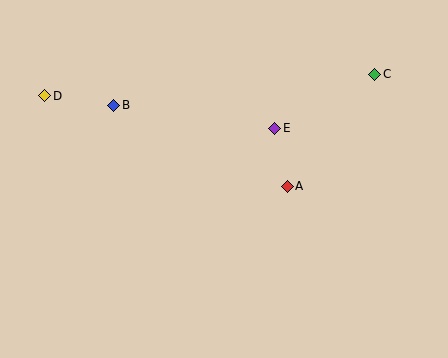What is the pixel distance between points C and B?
The distance between C and B is 262 pixels.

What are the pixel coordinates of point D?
Point D is at (45, 96).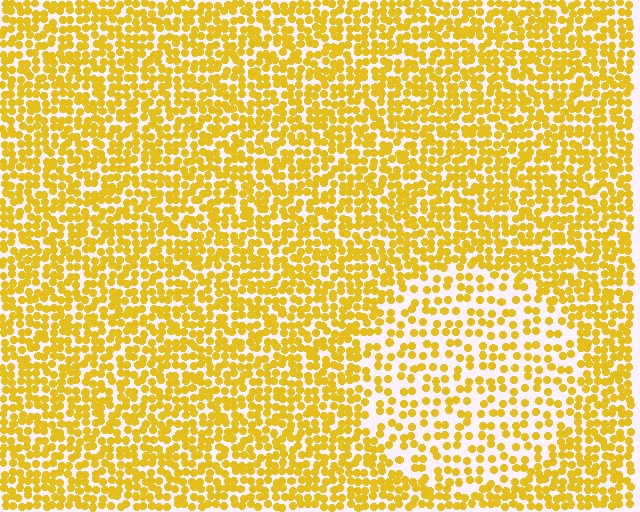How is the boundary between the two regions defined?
The boundary is defined by a change in element density (approximately 1.9x ratio). All elements are the same color, size, and shape.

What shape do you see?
I see a circle.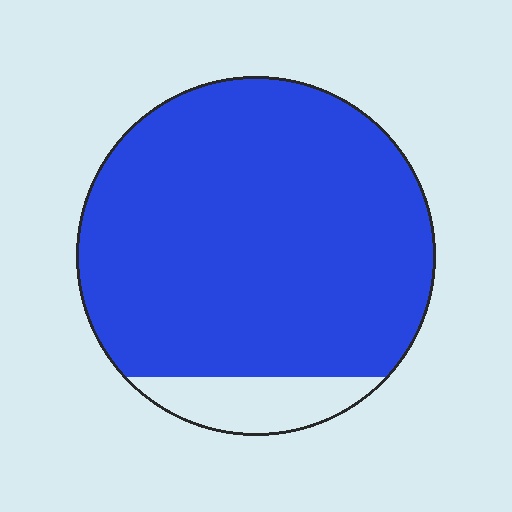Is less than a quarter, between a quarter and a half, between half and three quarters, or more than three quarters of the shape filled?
More than three quarters.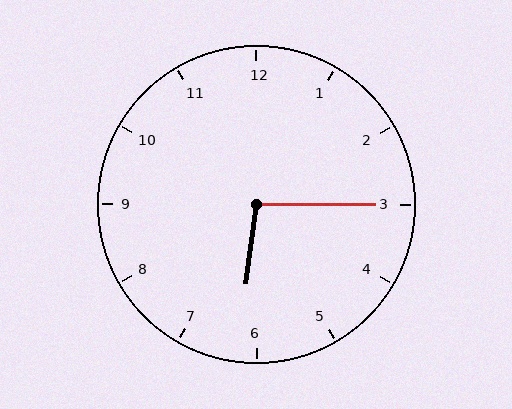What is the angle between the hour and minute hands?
Approximately 98 degrees.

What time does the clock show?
6:15.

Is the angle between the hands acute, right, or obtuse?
It is obtuse.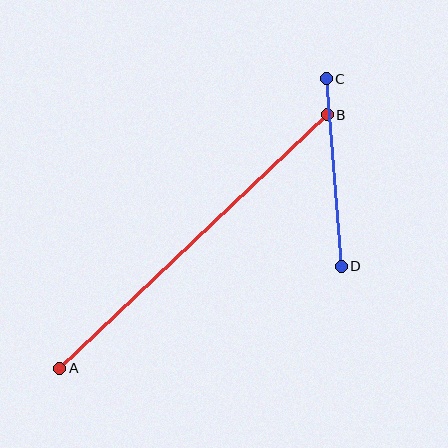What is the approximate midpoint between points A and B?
The midpoint is at approximately (194, 241) pixels.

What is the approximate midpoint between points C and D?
The midpoint is at approximately (334, 172) pixels.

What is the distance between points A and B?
The distance is approximately 368 pixels.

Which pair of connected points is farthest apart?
Points A and B are farthest apart.